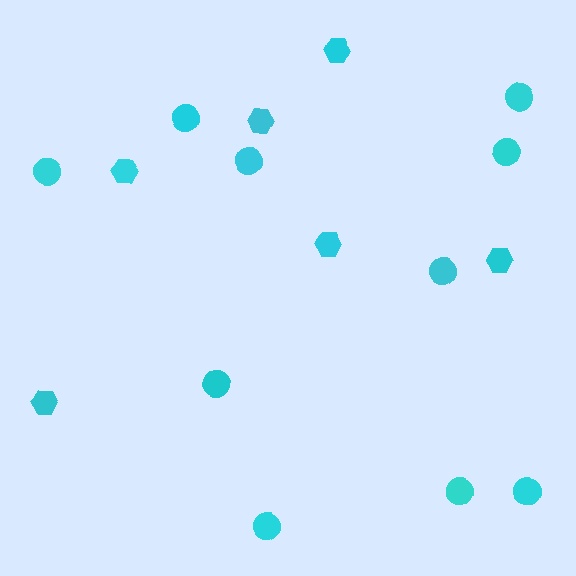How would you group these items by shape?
There are 2 groups: one group of circles (10) and one group of hexagons (6).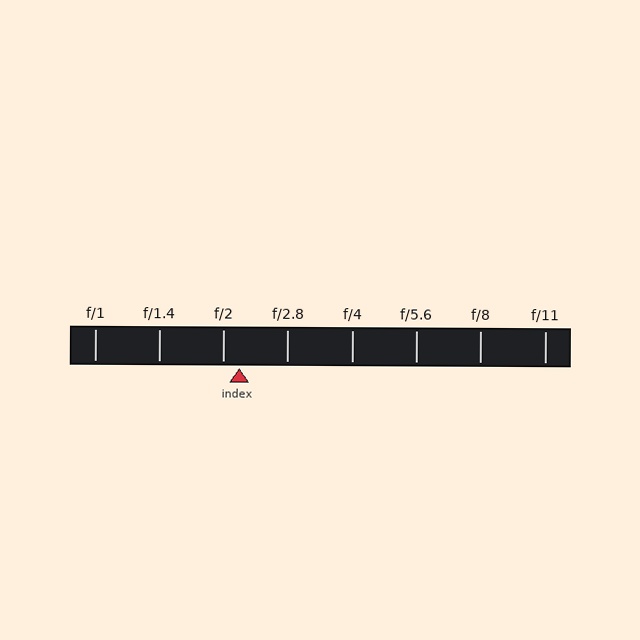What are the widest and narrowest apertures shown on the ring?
The widest aperture shown is f/1 and the narrowest is f/11.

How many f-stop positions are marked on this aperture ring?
There are 8 f-stop positions marked.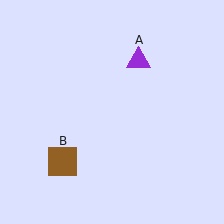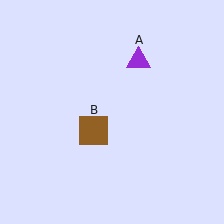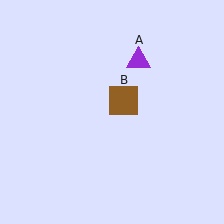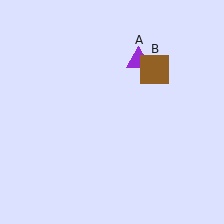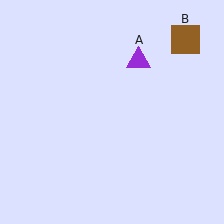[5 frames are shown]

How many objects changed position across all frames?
1 object changed position: brown square (object B).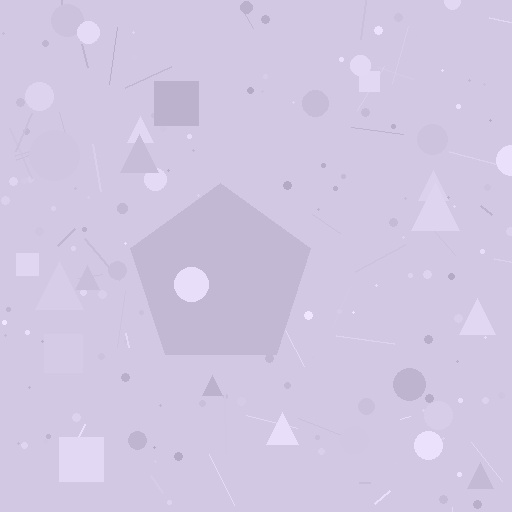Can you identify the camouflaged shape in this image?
The camouflaged shape is a pentagon.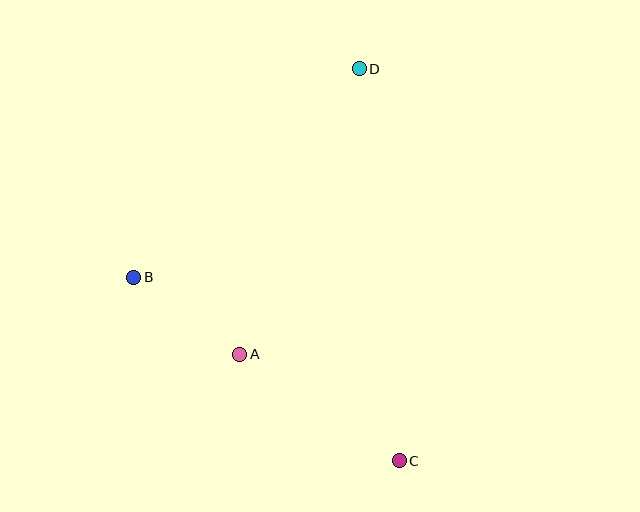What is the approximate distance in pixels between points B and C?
The distance between B and C is approximately 322 pixels.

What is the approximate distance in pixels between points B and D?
The distance between B and D is approximately 307 pixels.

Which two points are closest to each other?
Points A and B are closest to each other.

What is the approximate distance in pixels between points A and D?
The distance between A and D is approximately 310 pixels.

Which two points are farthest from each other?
Points C and D are farthest from each other.